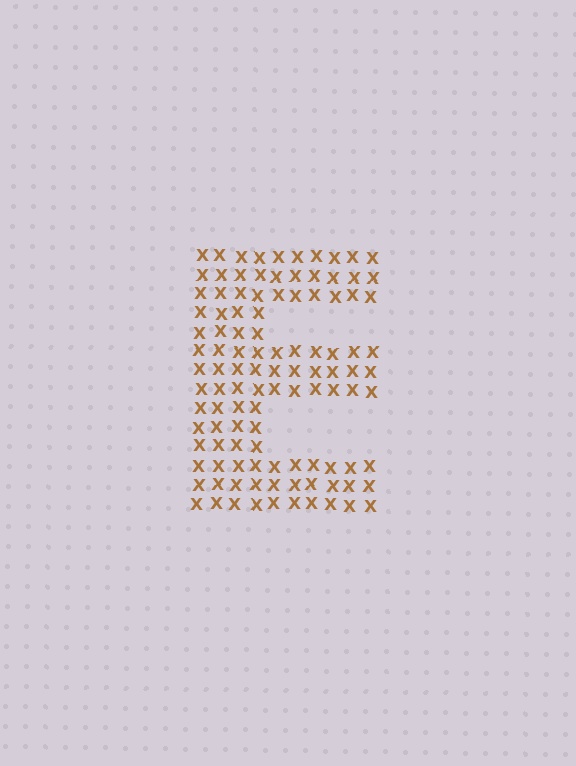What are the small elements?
The small elements are letter X's.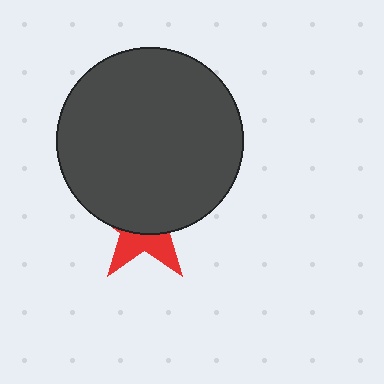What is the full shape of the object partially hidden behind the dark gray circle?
The partially hidden object is a red star.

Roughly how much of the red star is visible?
A small part of it is visible (roughly 36%).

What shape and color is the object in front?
The object in front is a dark gray circle.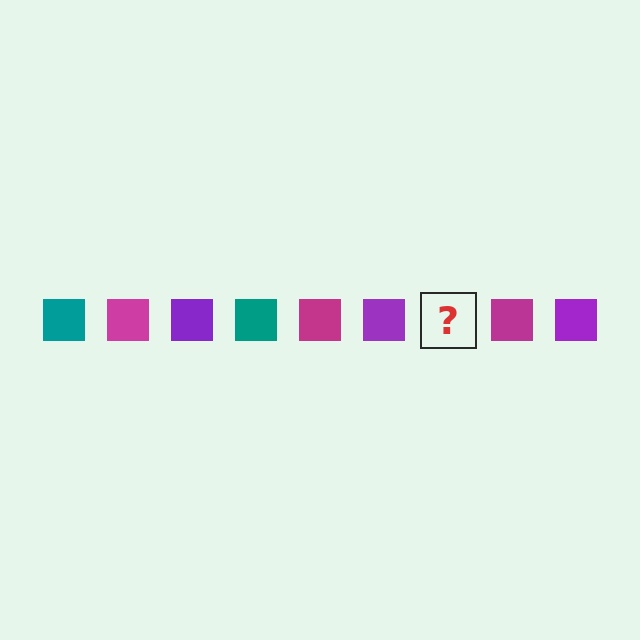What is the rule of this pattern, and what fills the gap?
The rule is that the pattern cycles through teal, magenta, purple squares. The gap should be filled with a teal square.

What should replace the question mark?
The question mark should be replaced with a teal square.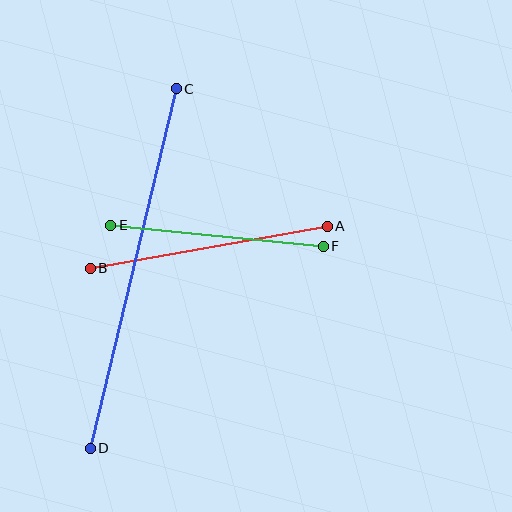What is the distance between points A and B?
The distance is approximately 240 pixels.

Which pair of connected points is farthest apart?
Points C and D are farthest apart.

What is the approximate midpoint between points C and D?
The midpoint is at approximately (133, 269) pixels.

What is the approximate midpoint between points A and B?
The midpoint is at approximately (209, 247) pixels.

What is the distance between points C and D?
The distance is approximately 369 pixels.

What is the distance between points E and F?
The distance is approximately 214 pixels.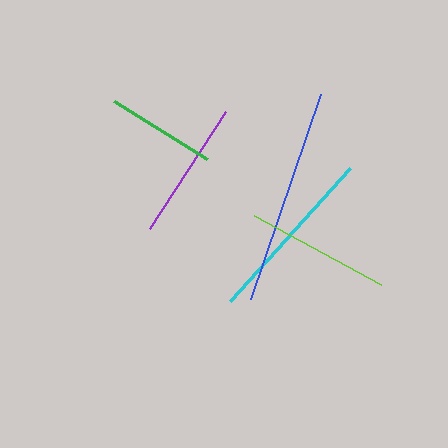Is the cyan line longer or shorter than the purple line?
The cyan line is longer than the purple line.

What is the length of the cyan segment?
The cyan segment is approximately 179 pixels long.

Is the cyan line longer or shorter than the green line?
The cyan line is longer than the green line.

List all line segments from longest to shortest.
From longest to shortest: blue, cyan, lime, purple, green.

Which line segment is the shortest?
The green line is the shortest at approximately 110 pixels.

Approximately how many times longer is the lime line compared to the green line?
The lime line is approximately 1.3 times the length of the green line.